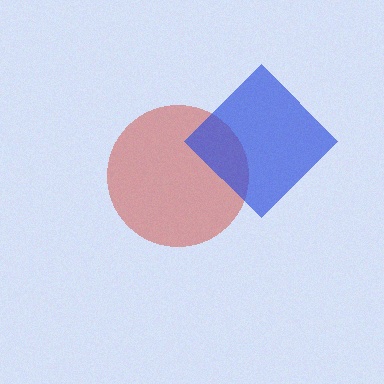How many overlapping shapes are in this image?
There are 2 overlapping shapes in the image.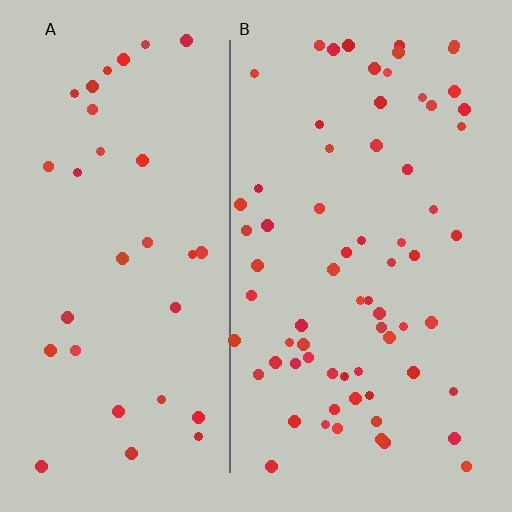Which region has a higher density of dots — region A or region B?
B (the right).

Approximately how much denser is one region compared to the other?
Approximately 2.1× — region B over region A.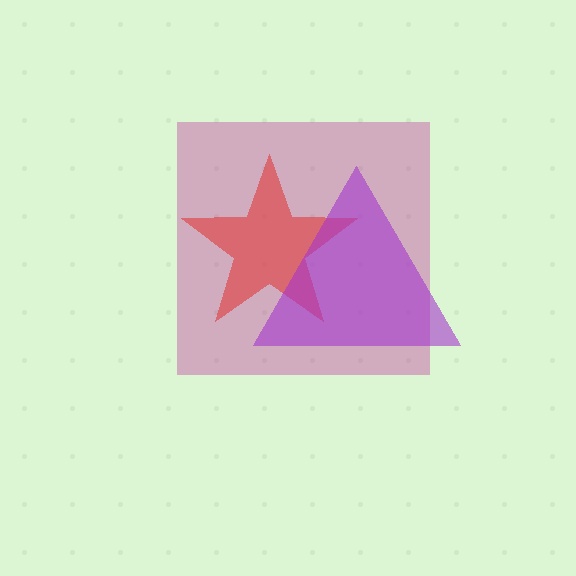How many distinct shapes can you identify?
There are 3 distinct shapes: a magenta square, a red star, a purple triangle.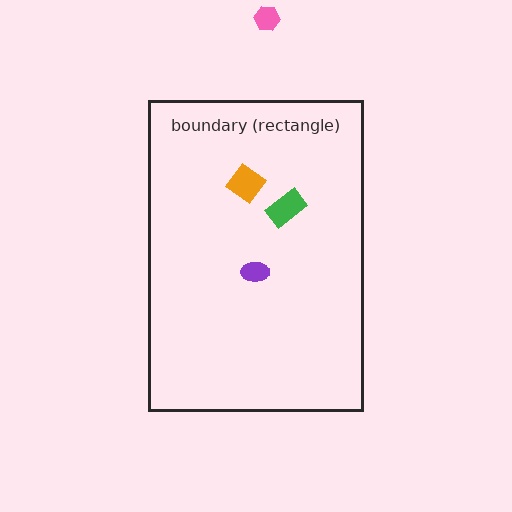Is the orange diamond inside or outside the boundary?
Inside.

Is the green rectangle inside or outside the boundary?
Inside.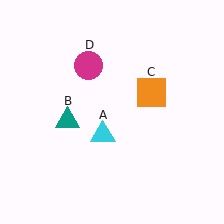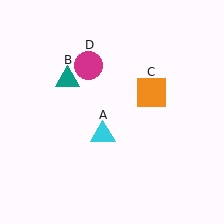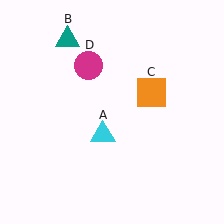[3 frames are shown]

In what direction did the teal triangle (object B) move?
The teal triangle (object B) moved up.